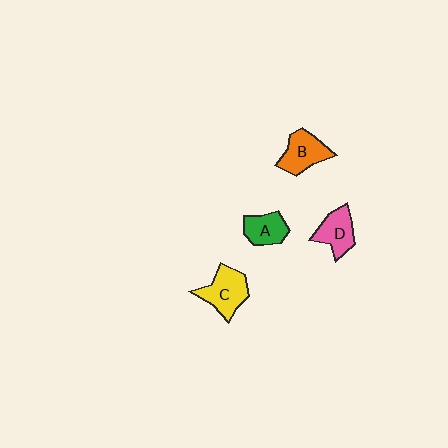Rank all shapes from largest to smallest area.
From largest to smallest: C (yellow), B (orange), D (pink), A (green).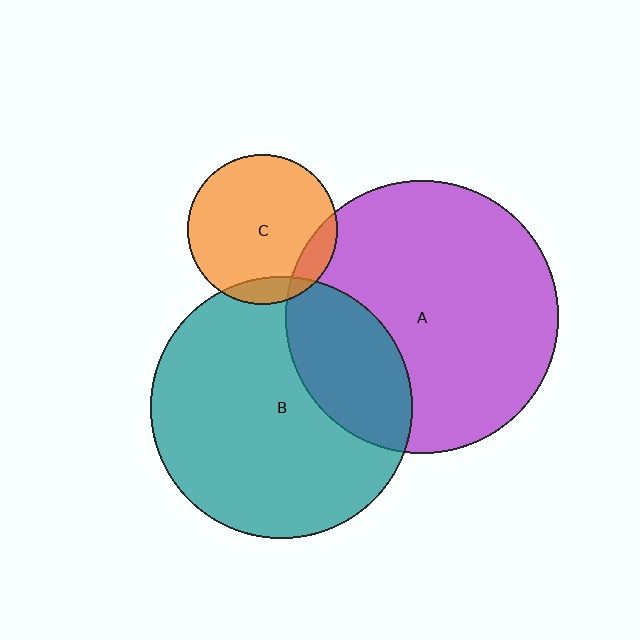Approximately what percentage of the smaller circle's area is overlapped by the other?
Approximately 25%.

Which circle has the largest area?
Circle A (purple).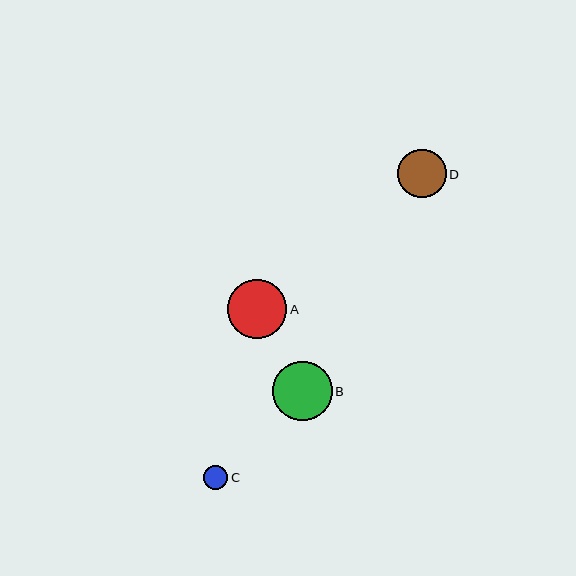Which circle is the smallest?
Circle C is the smallest with a size of approximately 25 pixels.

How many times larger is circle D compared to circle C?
Circle D is approximately 2.0 times the size of circle C.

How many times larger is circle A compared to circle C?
Circle A is approximately 2.4 times the size of circle C.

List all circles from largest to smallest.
From largest to smallest: B, A, D, C.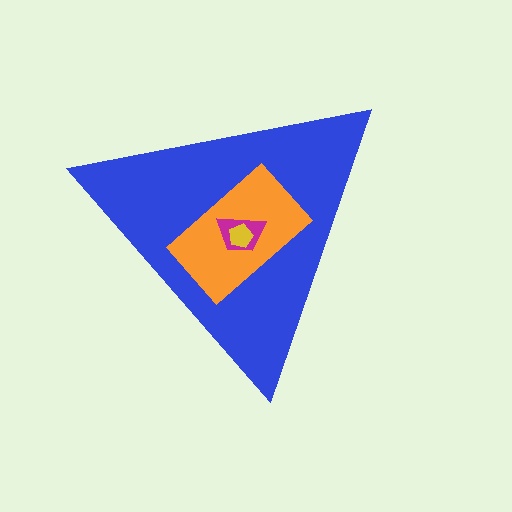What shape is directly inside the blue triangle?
The orange rectangle.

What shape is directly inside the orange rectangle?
The magenta trapezoid.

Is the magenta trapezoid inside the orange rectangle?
Yes.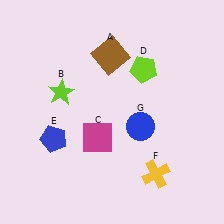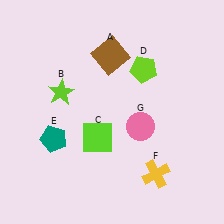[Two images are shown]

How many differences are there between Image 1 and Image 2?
There are 3 differences between the two images.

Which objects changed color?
C changed from magenta to lime. E changed from blue to teal. G changed from blue to pink.